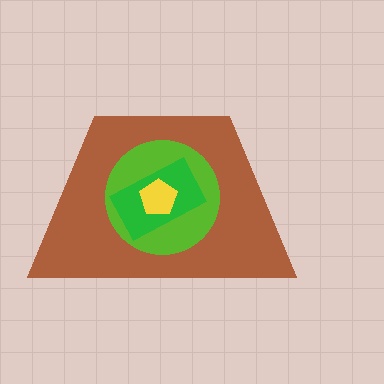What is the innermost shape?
The yellow pentagon.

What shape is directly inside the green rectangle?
The yellow pentagon.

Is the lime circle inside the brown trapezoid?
Yes.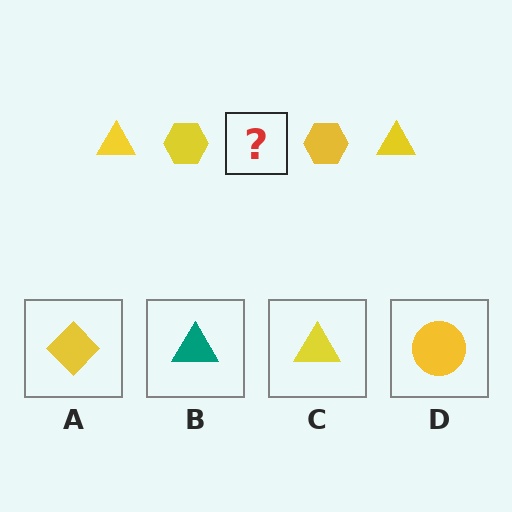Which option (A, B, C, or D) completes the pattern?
C.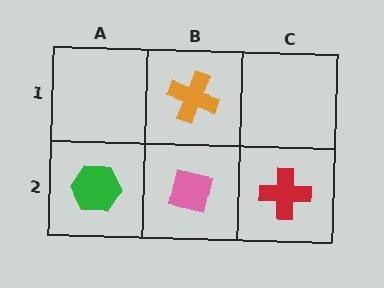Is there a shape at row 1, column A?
No, that cell is empty.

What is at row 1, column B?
An orange cross.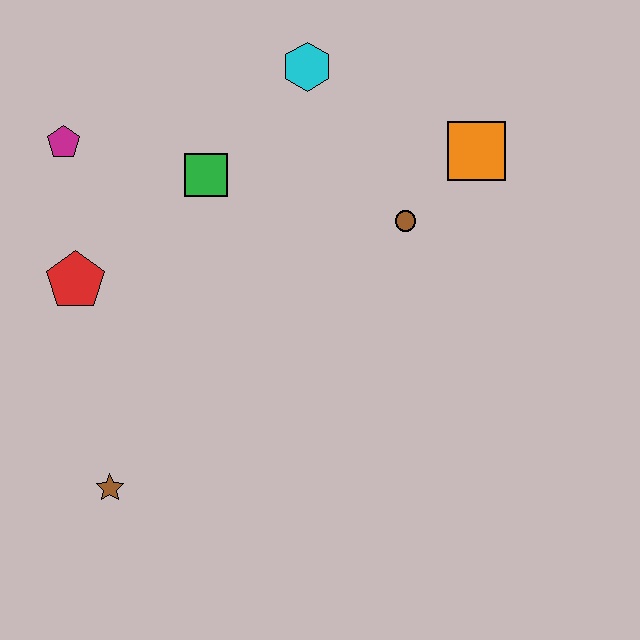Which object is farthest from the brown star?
The orange square is farthest from the brown star.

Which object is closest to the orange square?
The brown circle is closest to the orange square.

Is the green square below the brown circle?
No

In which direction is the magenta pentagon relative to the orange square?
The magenta pentagon is to the left of the orange square.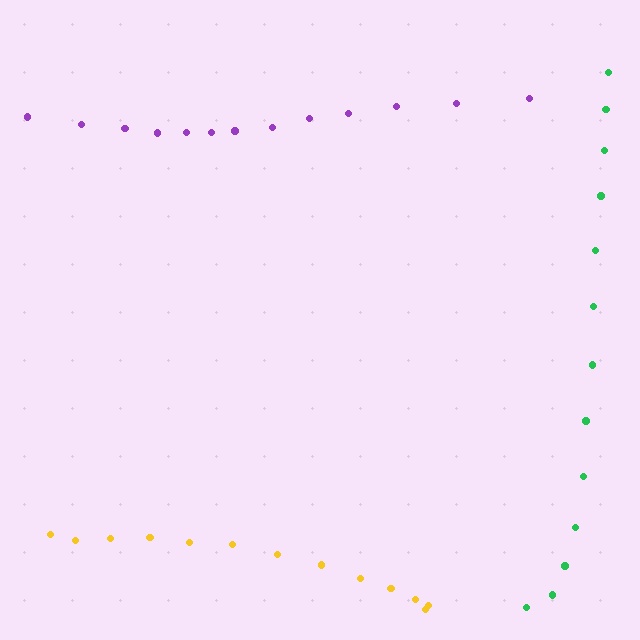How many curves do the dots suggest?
There are 3 distinct paths.